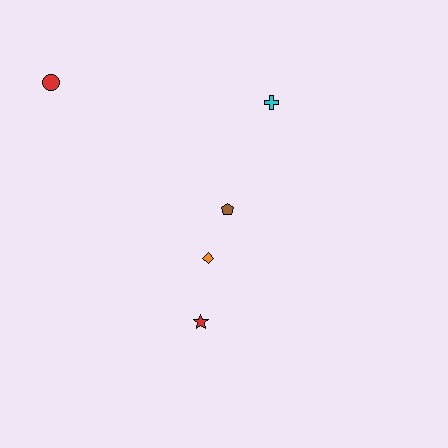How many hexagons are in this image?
There are no hexagons.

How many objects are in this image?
There are 5 objects.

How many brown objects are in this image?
There is 1 brown object.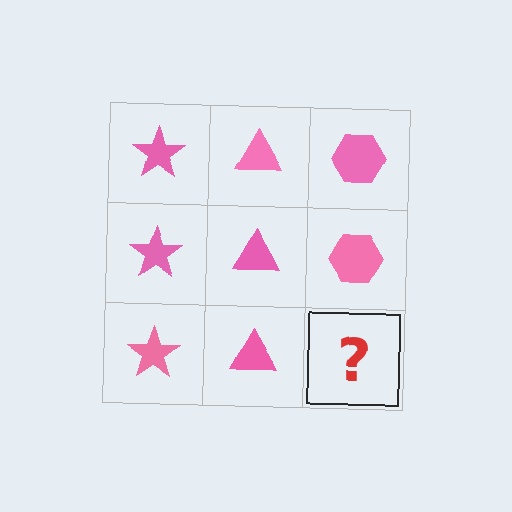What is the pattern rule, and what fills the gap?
The rule is that each column has a consistent shape. The gap should be filled with a pink hexagon.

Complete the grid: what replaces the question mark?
The question mark should be replaced with a pink hexagon.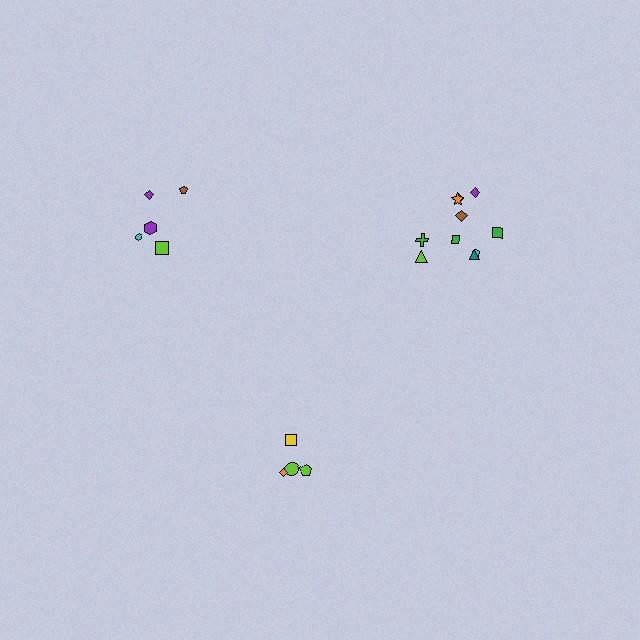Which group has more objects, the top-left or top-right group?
The top-right group.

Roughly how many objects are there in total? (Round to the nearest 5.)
Roughly 20 objects in total.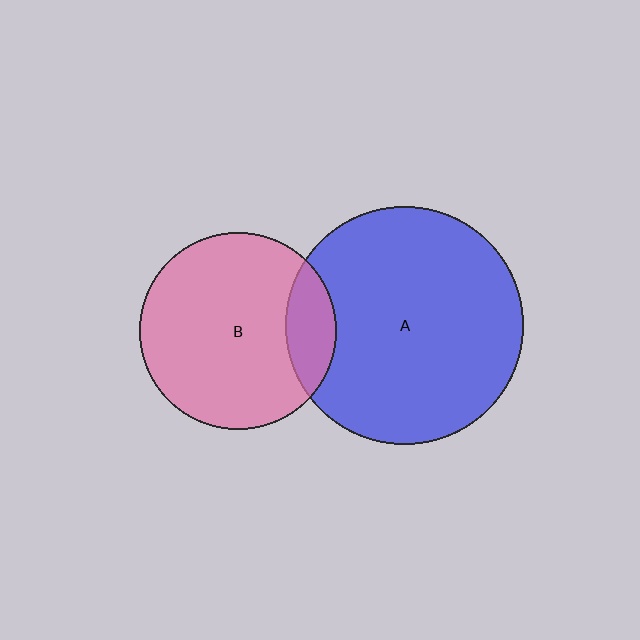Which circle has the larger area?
Circle A (blue).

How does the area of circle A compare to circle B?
Approximately 1.4 times.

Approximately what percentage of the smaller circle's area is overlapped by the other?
Approximately 15%.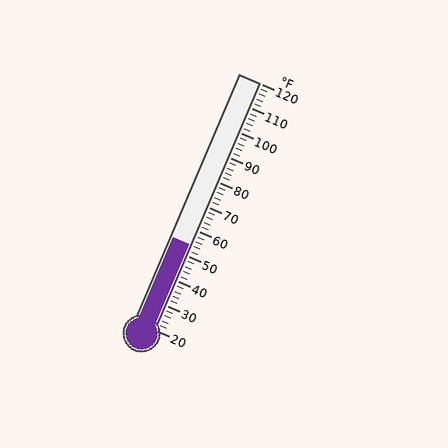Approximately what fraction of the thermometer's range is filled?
The thermometer is filled to approximately 35% of its range.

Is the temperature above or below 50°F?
The temperature is above 50°F.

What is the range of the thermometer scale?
The thermometer scale ranges from 20°F to 120°F.